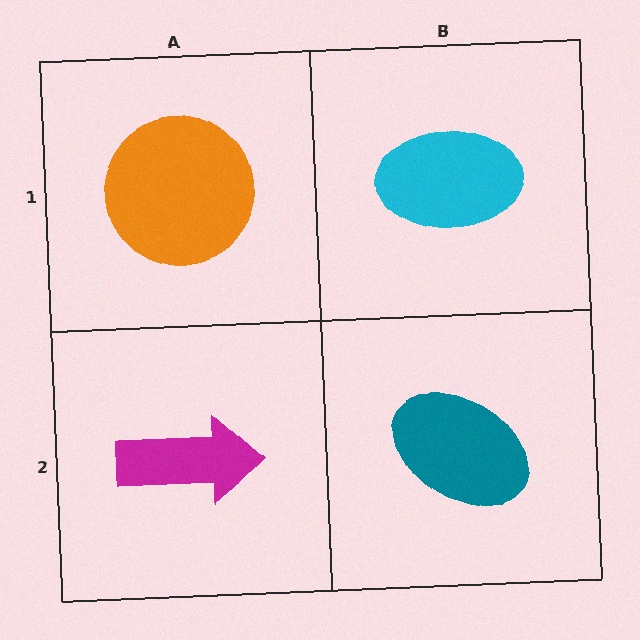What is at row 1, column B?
A cyan ellipse.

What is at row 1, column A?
An orange circle.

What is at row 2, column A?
A magenta arrow.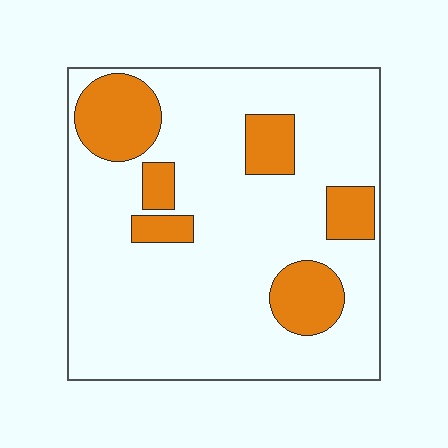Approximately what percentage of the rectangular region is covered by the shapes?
Approximately 20%.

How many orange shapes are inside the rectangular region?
6.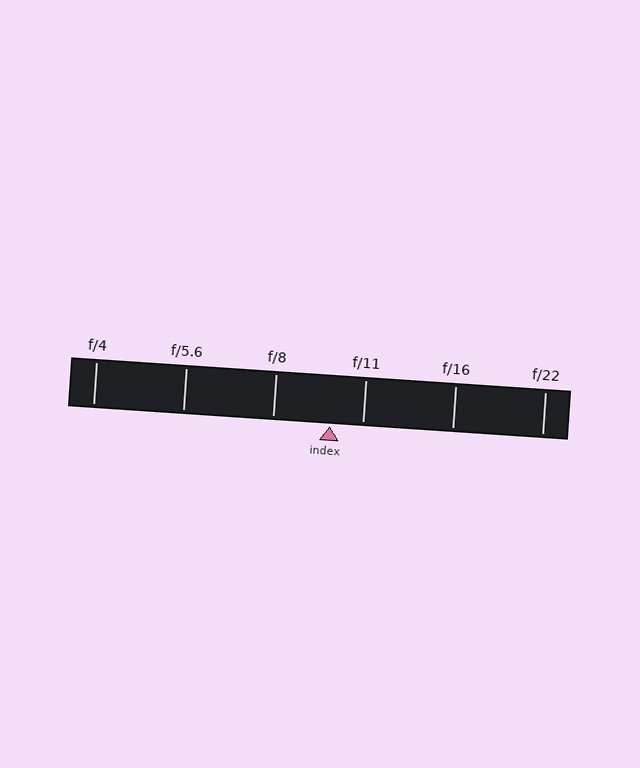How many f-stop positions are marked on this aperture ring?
There are 6 f-stop positions marked.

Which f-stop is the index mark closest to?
The index mark is closest to f/11.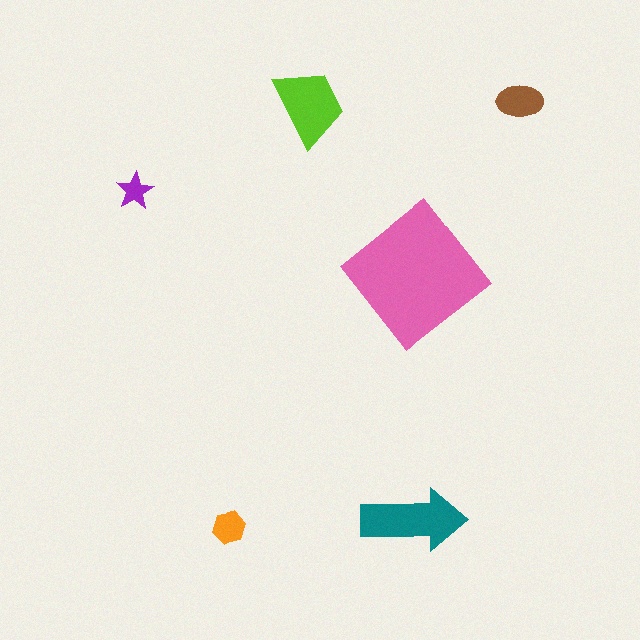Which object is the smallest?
The purple star.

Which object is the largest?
The pink diamond.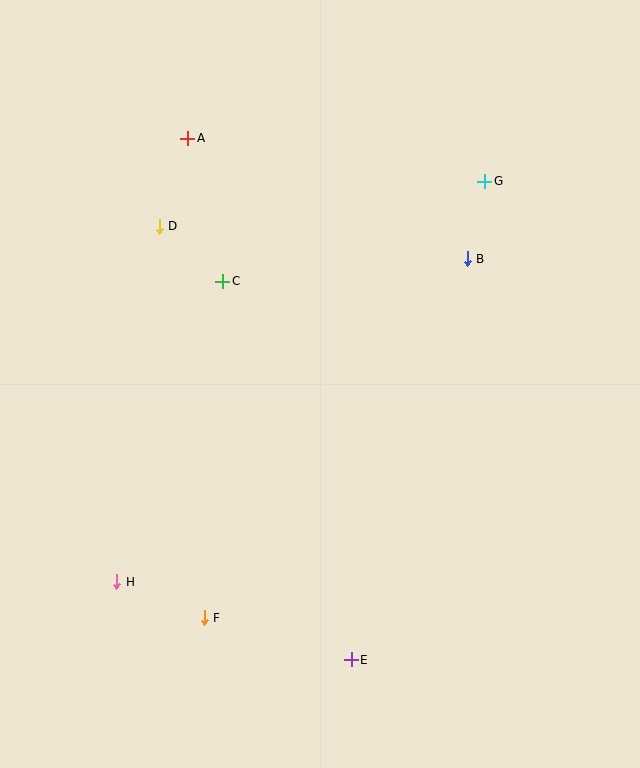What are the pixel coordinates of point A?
Point A is at (188, 138).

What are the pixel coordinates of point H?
Point H is at (117, 582).